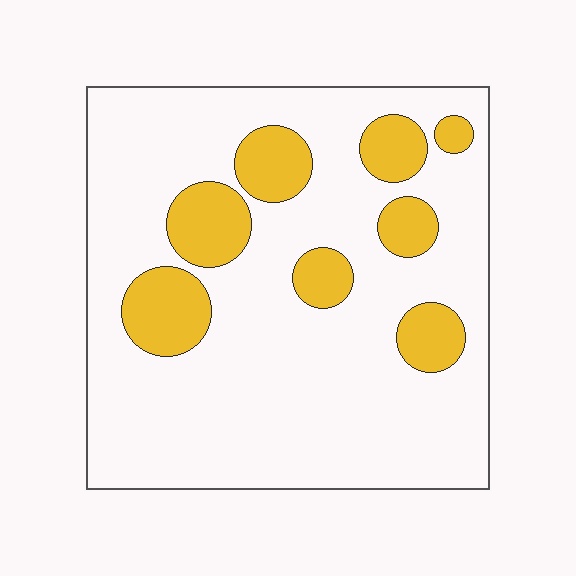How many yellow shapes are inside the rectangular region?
8.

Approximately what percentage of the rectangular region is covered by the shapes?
Approximately 20%.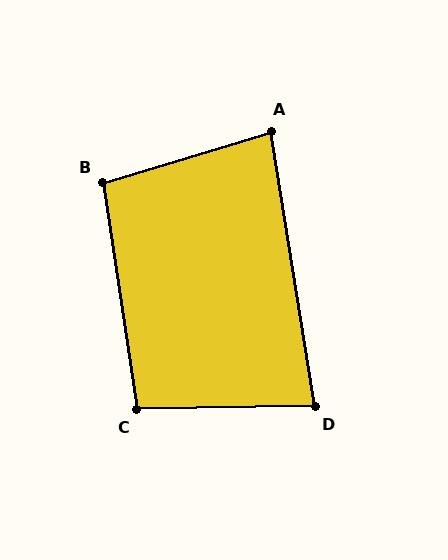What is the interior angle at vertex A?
Approximately 82 degrees (acute).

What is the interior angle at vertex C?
Approximately 98 degrees (obtuse).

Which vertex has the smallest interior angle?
D, at approximately 82 degrees.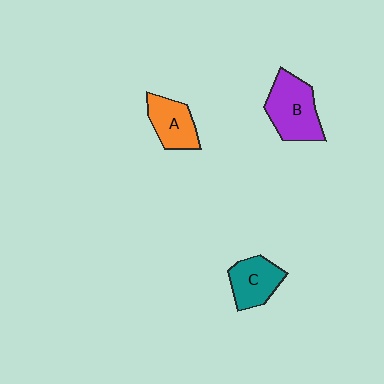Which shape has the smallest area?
Shape A (orange).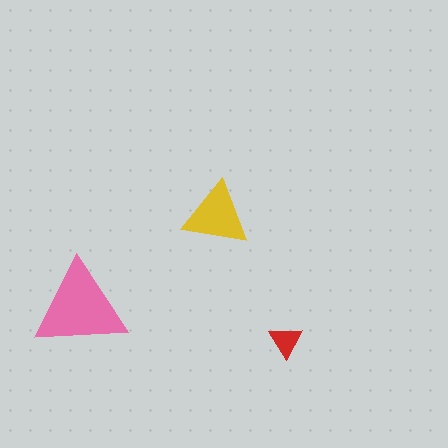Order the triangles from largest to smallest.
the pink one, the yellow one, the red one.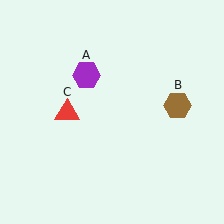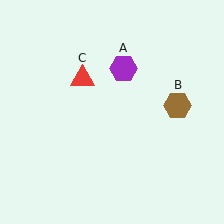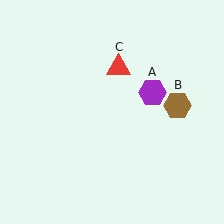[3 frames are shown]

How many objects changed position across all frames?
2 objects changed position: purple hexagon (object A), red triangle (object C).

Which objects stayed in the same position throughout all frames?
Brown hexagon (object B) remained stationary.